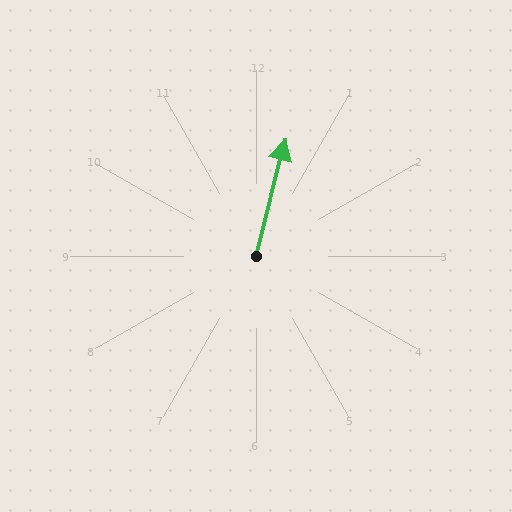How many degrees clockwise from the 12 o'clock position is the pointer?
Approximately 14 degrees.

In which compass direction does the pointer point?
North.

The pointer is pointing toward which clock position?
Roughly 12 o'clock.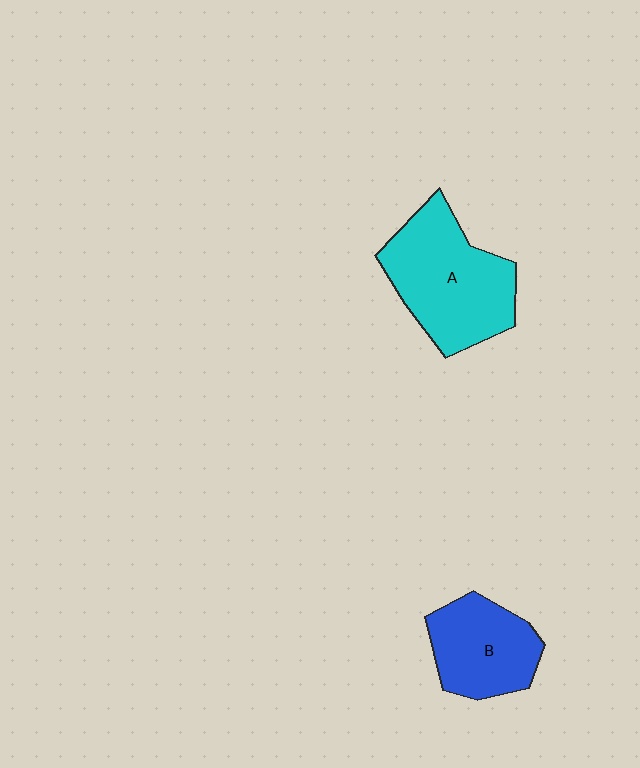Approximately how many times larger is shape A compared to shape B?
Approximately 1.4 times.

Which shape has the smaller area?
Shape B (blue).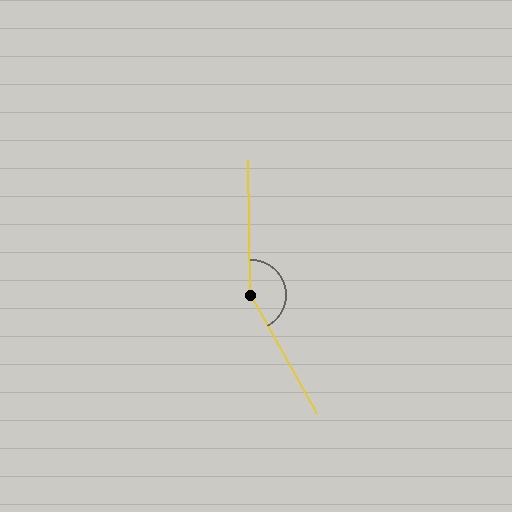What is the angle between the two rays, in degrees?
Approximately 152 degrees.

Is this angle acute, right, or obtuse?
It is obtuse.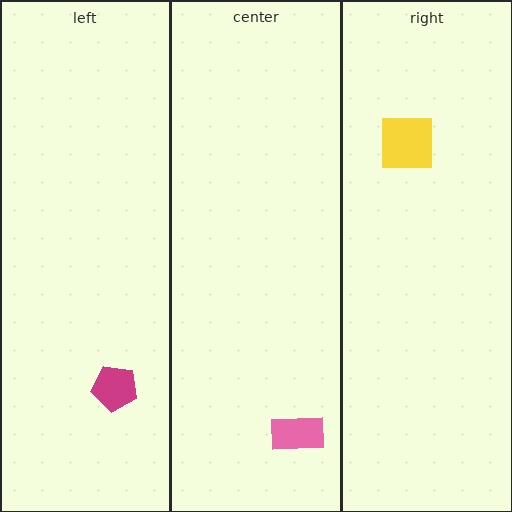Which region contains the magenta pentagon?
The left region.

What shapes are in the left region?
The magenta pentagon.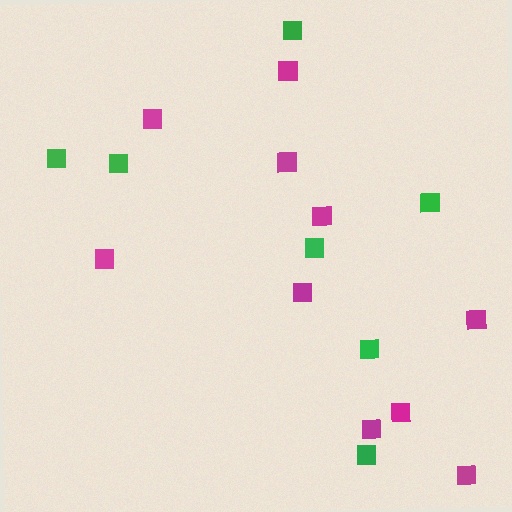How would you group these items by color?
There are 2 groups: one group of green squares (7) and one group of magenta squares (10).